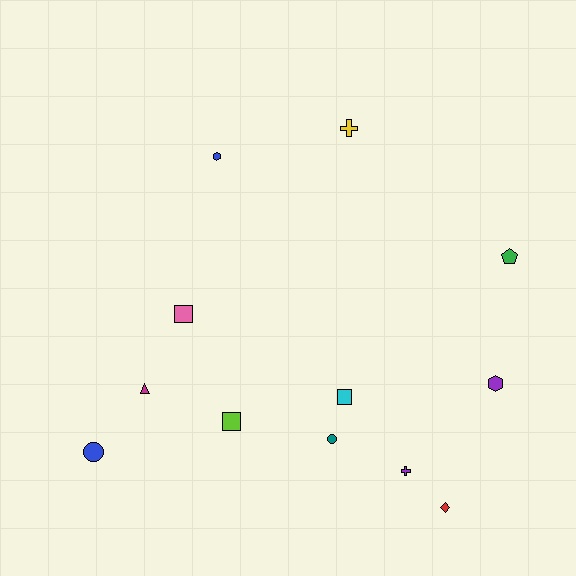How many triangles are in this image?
There is 1 triangle.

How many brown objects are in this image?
There are no brown objects.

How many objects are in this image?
There are 12 objects.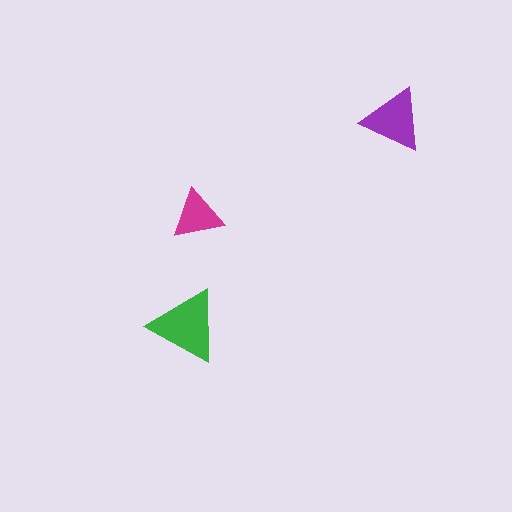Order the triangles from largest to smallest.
the green one, the purple one, the magenta one.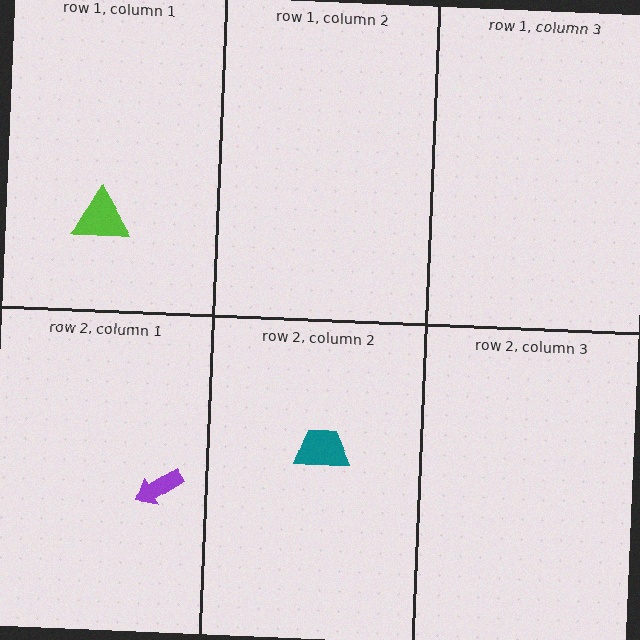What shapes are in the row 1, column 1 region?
The lime triangle.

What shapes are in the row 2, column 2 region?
The teal trapezoid.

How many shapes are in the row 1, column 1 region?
1.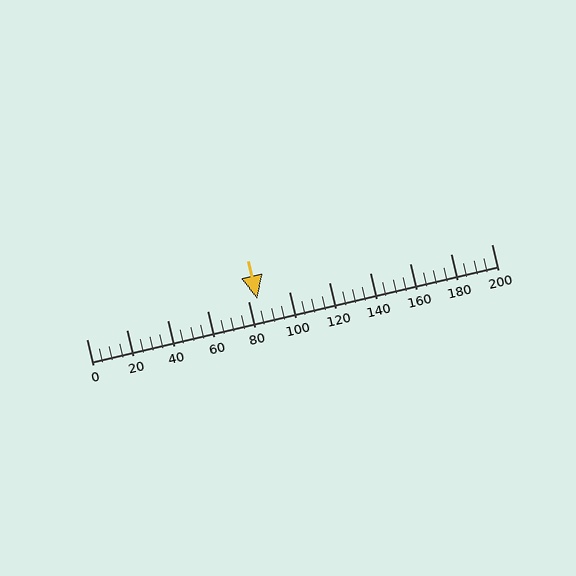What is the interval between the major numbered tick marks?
The major tick marks are spaced 20 units apart.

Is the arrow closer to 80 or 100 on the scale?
The arrow is closer to 80.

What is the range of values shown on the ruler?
The ruler shows values from 0 to 200.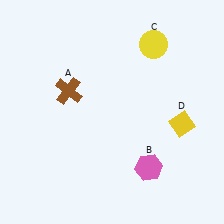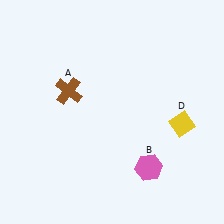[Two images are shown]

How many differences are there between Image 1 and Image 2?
There is 1 difference between the two images.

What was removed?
The yellow circle (C) was removed in Image 2.